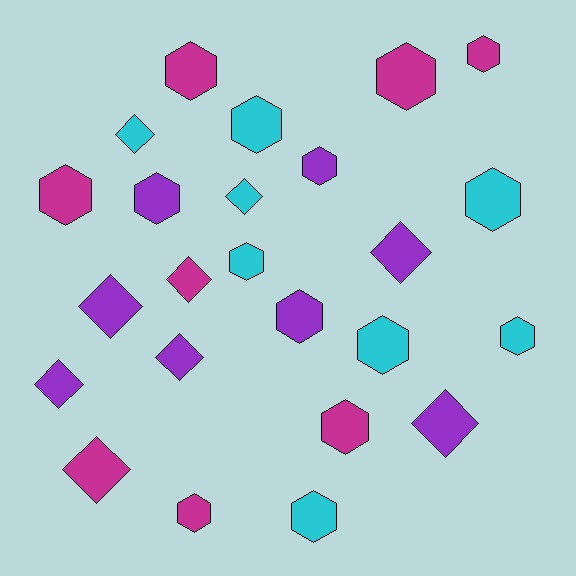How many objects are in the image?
There are 24 objects.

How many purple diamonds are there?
There are 5 purple diamonds.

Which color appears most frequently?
Purple, with 8 objects.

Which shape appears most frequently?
Hexagon, with 15 objects.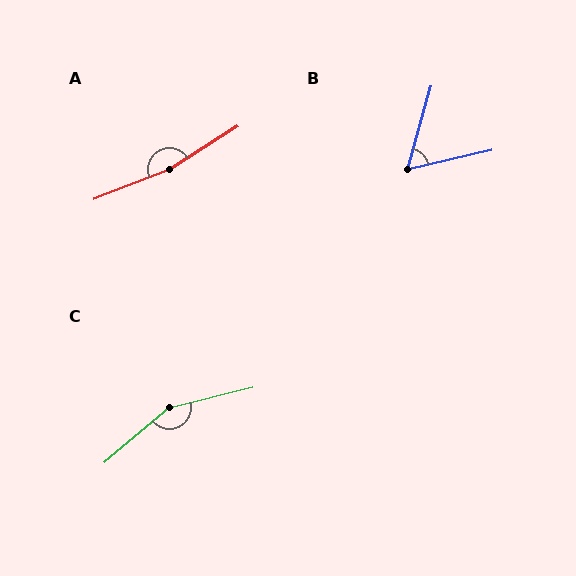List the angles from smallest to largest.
B (61°), C (154°), A (169°).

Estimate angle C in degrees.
Approximately 154 degrees.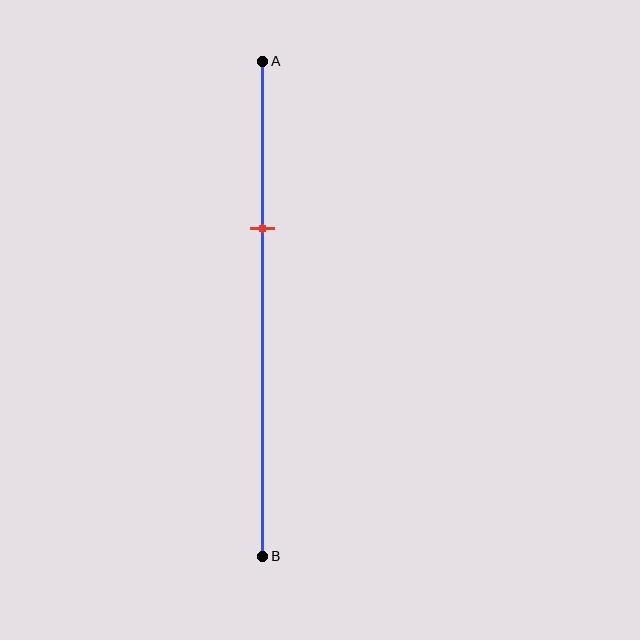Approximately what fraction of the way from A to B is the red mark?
The red mark is approximately 35% of the way from A to B.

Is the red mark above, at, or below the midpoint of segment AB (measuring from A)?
The red mark is above the midpoint of segment AB.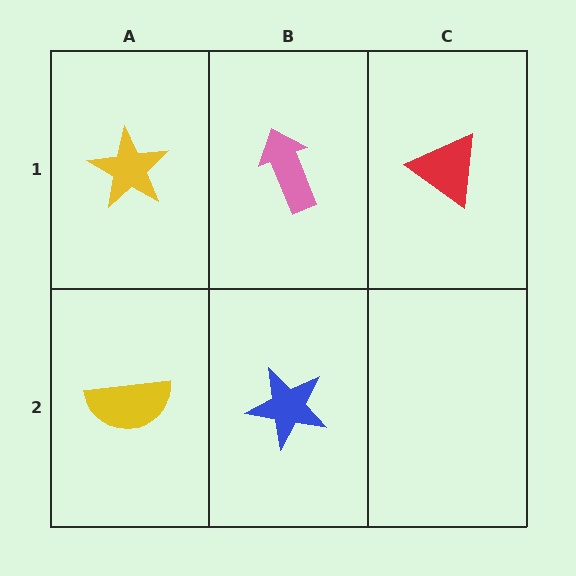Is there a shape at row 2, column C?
No, that cell is empty.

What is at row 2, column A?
A yellow semicircle.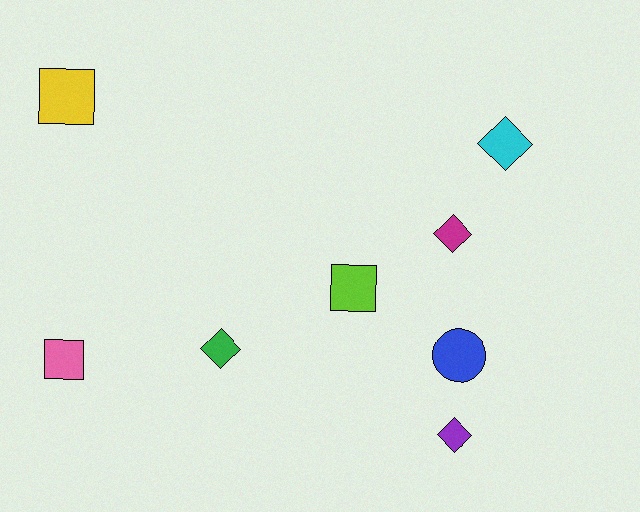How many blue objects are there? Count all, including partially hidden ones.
There is 1 blue object.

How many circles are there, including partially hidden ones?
There is 1 circle.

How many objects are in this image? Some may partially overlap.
There are 8 objects.